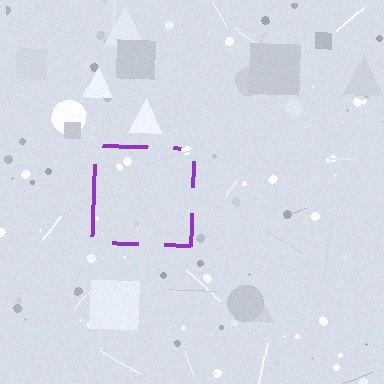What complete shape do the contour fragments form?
The contour fragments form a square.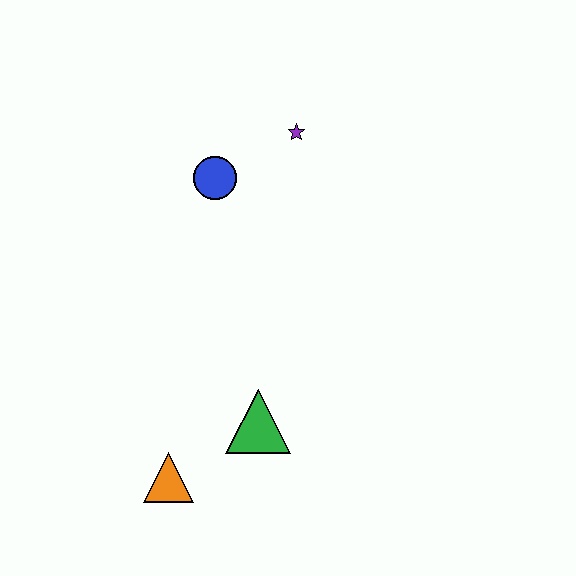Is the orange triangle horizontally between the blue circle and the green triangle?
No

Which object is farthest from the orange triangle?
The purple star is farthest from the orange triangle.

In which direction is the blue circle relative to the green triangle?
The blue circle is above the green triangle.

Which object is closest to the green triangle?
The orange triangle is closest to the green triangle.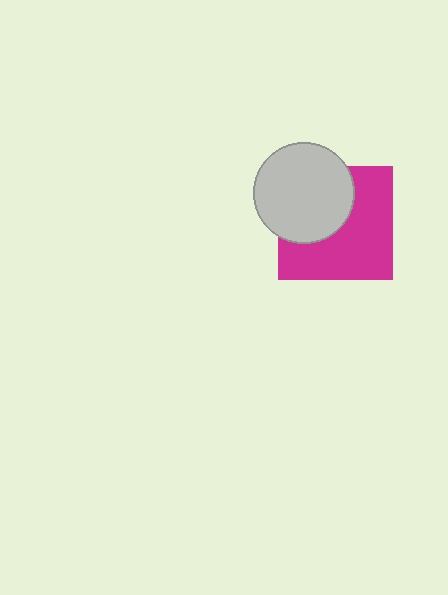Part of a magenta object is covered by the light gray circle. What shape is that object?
It is a square.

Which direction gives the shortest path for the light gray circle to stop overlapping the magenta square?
Moving toward the upper-left gives the shortest separation.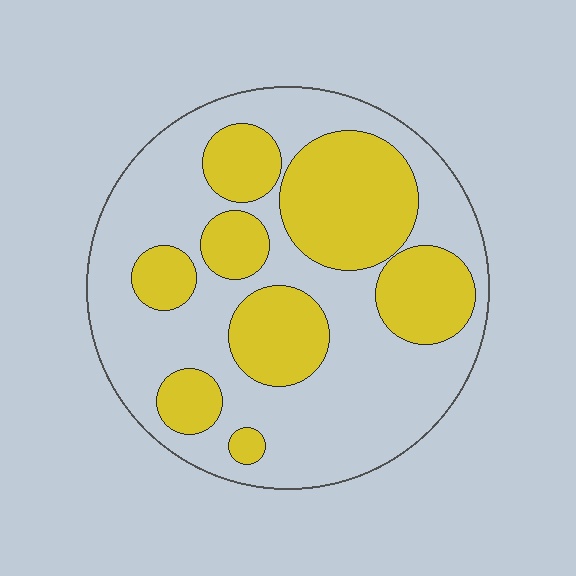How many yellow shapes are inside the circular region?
8.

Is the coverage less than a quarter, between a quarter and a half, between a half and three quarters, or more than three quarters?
Between a quarter and a half.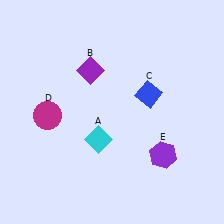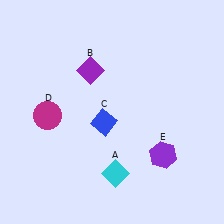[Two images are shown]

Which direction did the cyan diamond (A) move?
The cyan diamond (A) moved down.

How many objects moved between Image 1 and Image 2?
2 objects moved between the two images.